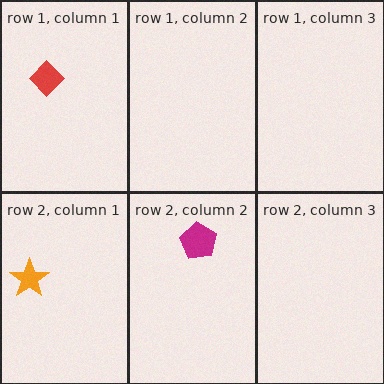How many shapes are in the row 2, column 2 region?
1.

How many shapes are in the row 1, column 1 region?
1.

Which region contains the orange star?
The row 2, column 1 region.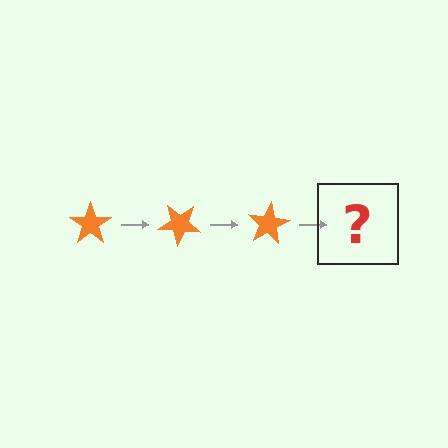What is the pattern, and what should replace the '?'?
The pattern is that the star rotates 40 degrees each step. The '?' should be an orange star rotated 120 degrees.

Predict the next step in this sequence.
The next step is an orange star rotated 120 degrees.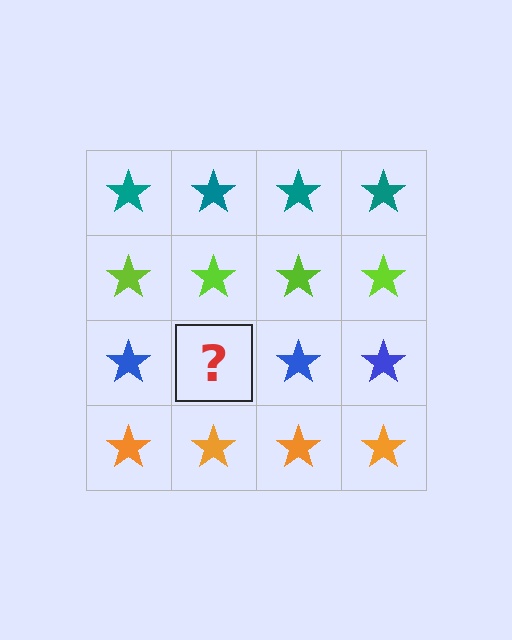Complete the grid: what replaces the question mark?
The question mark should be replaced with a blue star.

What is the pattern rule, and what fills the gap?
The rule is that each row has a consistent color. The gap should be filled with a blue star.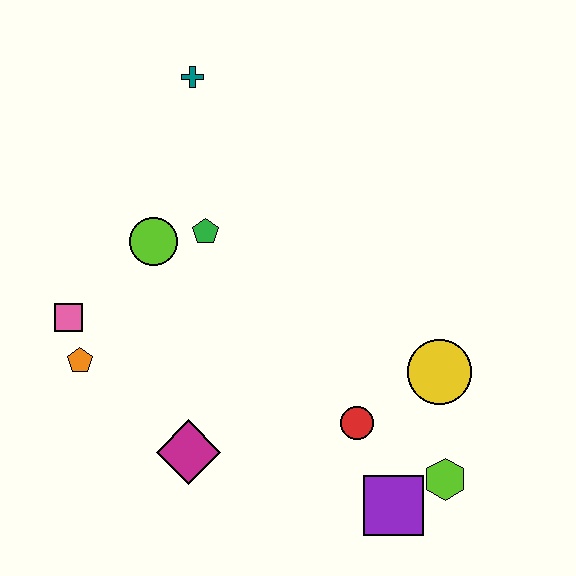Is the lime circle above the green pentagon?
No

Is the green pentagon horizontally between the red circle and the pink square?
Yes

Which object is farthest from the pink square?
The lime hexagon is farthest from the pink square.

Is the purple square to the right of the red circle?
Yes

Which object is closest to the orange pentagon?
The pink square is closest to the orange pentagon.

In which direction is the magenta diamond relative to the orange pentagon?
The magenta diamond is to the right of the orange pentagon.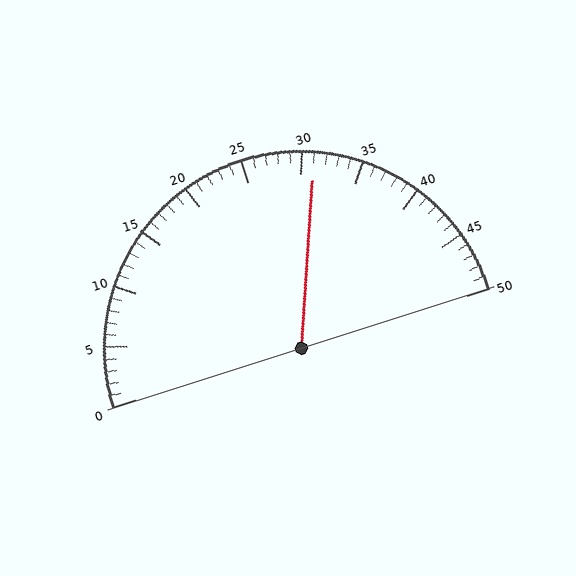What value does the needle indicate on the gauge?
The needle indicates approximately 31.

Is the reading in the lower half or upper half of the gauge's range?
The reading is in the upper half of the range (0 to 50).